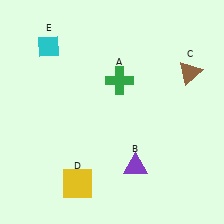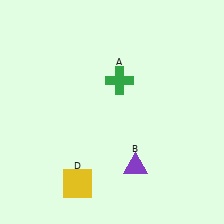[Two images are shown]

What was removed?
The cyan diamond (E), the brown triangle (C) were removed in Image 2.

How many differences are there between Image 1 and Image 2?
There are 2 differences between the two images.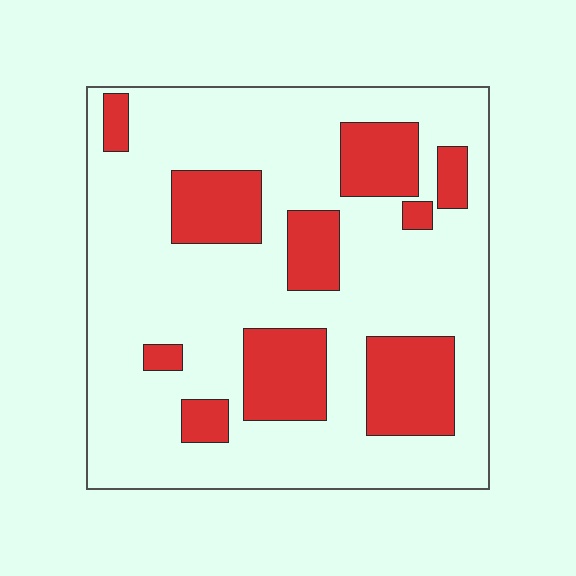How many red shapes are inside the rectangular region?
10.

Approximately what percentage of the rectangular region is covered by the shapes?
Approximately 25%.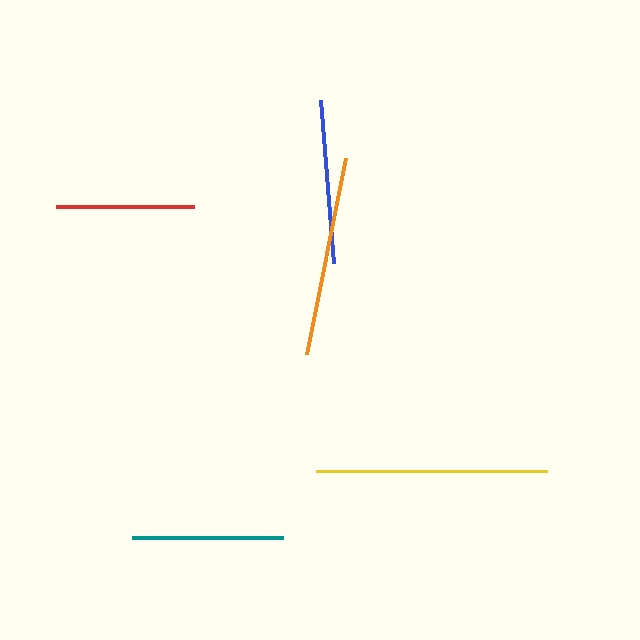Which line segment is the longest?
The yellow line is the longest at approximately 231 pixels.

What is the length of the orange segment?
The orange segment is approximately 199 pixels long.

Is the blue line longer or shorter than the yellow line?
The yellow line is longer than the blue line.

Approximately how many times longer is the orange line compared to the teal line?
The orange line is approximately 1.3 times the length of the teal line.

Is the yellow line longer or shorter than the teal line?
The yellow line is longer than the teal line.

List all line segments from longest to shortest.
From longest to shortest: yellow, orange, blue, teal, red.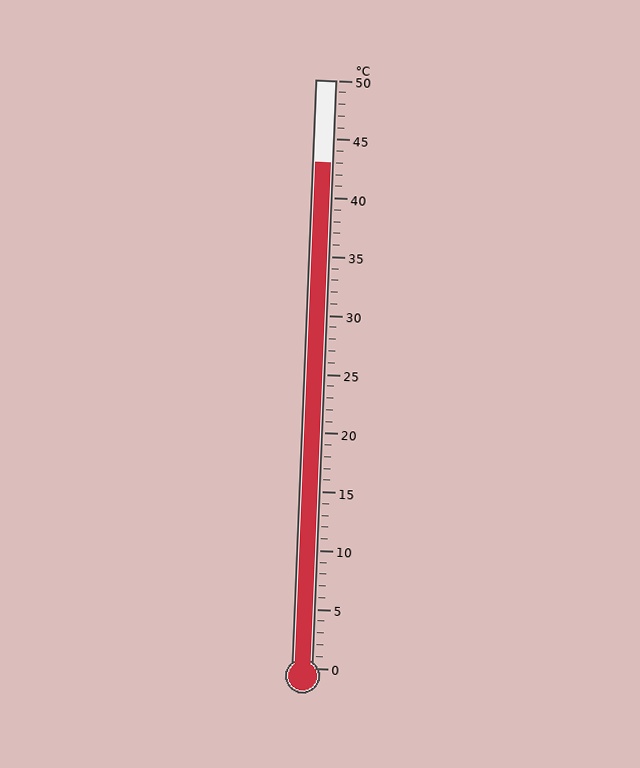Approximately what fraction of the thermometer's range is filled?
The thermometer is filled to approximately 85% of its range.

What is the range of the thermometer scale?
The thermometer scale ranges from 0°C to 50°C.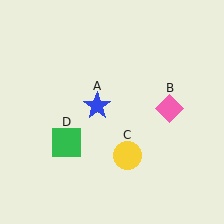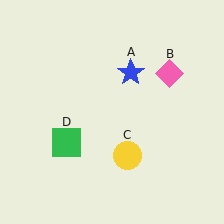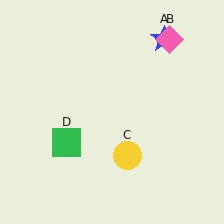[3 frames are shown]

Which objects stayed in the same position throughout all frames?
Yellow circle (object C) and green square (object D) remained stationary.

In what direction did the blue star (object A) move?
The blue star (object A) moved up and to the right.